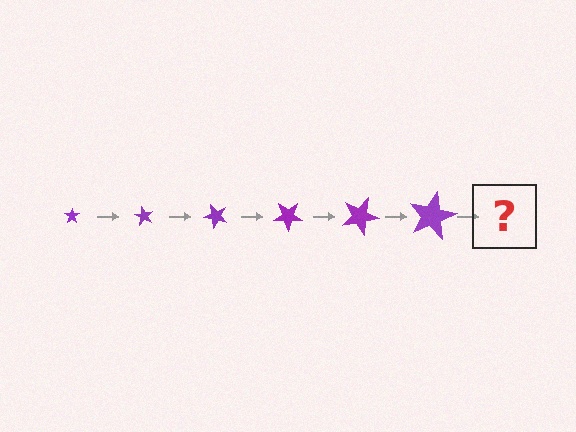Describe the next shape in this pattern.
It should be a star, larger than the previous one and rotated 360 degrees from the start.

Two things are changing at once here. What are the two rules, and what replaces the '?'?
The two rules are that the star grows larger each step and it rotates 60 degrees each step. The '?' should be a star, larger than the previous one and rotated 360 degrees from the start.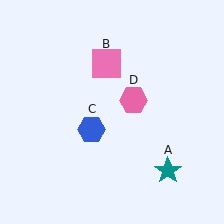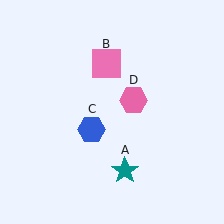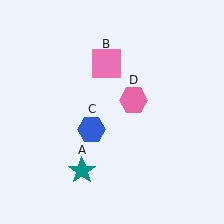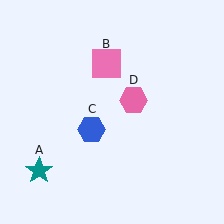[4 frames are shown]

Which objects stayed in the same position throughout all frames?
Pink square (object B) and blue hexagon (object C) and pink hexagon (object D) remained stationary.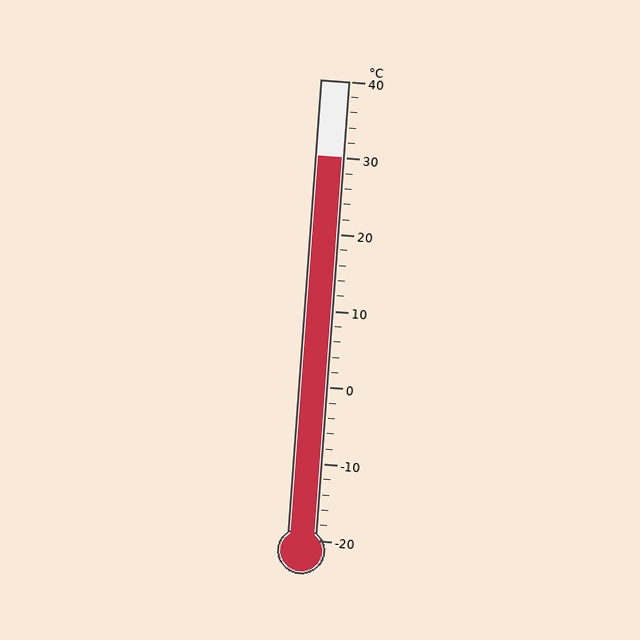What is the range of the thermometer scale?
The thermometer scale ranges from -20°C to 40°C.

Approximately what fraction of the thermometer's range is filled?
The thermometer is filled to approximately 85% of its range.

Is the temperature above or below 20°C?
The temperature is above 20°C.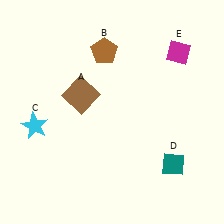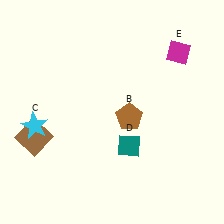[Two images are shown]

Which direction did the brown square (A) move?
The brown square (A) moved left.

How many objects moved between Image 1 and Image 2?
3 objects moved between the two images.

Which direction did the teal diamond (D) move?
The teal diamond (D) moved left.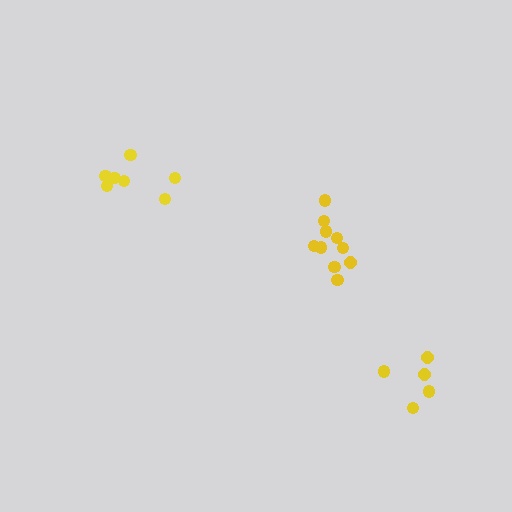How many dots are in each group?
Group 1: 10 dots, Group 2: 7 dots, Group 3: 5 dots (22 total).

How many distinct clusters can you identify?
There are 3 distinct clusters.